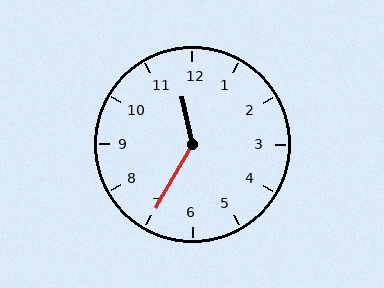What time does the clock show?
11:35.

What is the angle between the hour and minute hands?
Approximately 138 degrees.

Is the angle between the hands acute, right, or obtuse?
It is obtuse.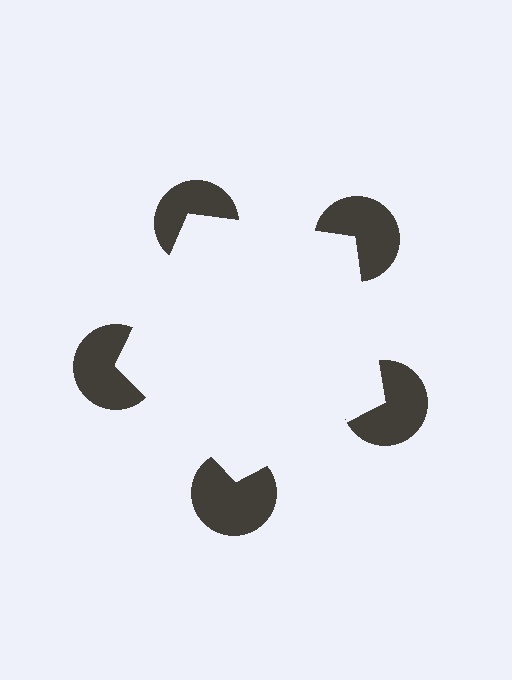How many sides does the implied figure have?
5 sides.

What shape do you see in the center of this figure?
An illusory pentagon — its edges are inferred from the aligned wedge cuts in the pac-man discs, not physically drawn.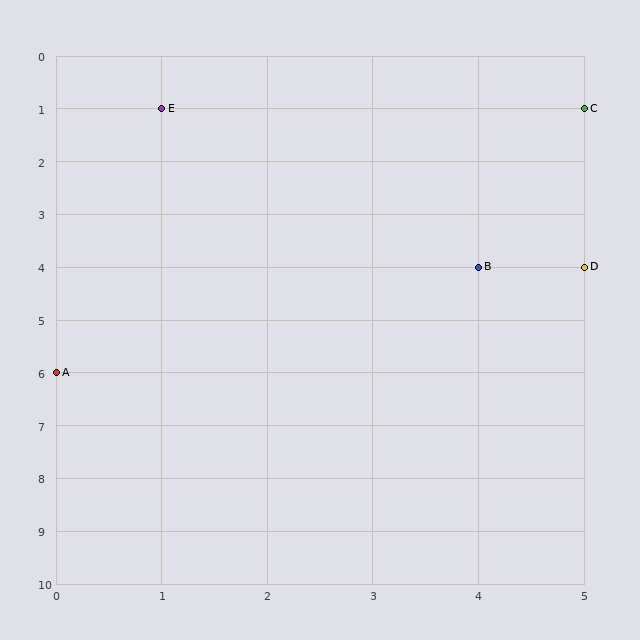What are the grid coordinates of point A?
Point A is at grid coordinates (0, 6).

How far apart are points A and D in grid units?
Points A and D are 5 columns and 2 rows apart (about 5.4 grid units diagonally).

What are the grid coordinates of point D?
Point D is at grid coordinates (5, 4).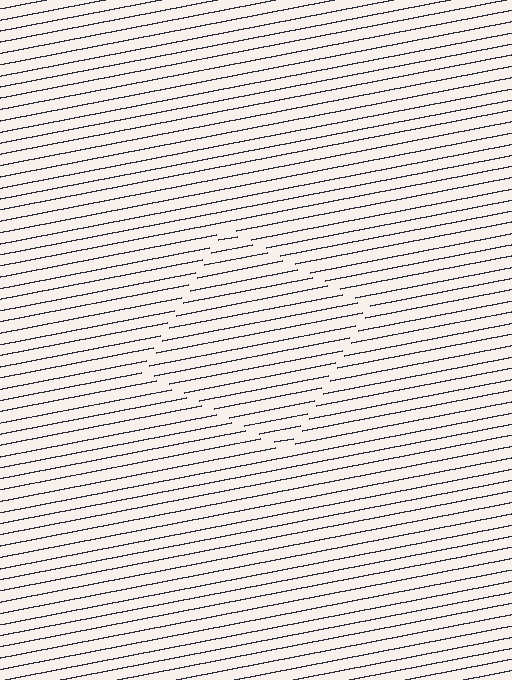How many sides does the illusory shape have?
4 sides — the line-ends trace a square.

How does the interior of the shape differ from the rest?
The interior of the shape contains the same grating, shifted by half a period — the contour is defined by the phase discontinuity where line-ends from the inner and outer gratings abut.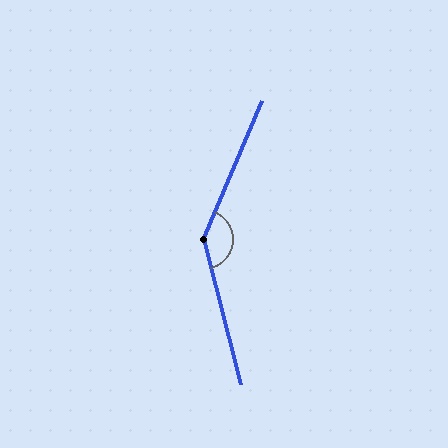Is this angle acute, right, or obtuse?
It is obtuse.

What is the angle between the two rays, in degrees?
Approximately 143 degrees.